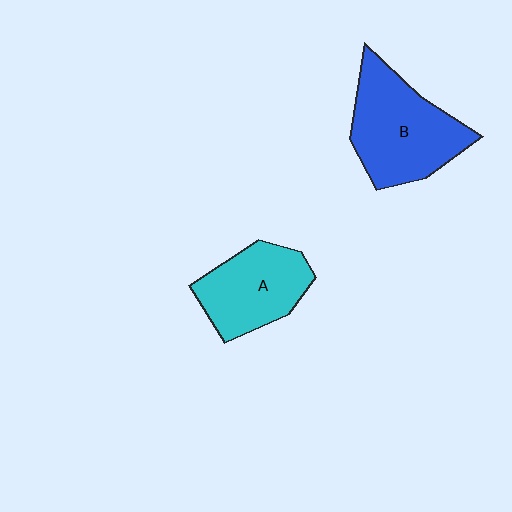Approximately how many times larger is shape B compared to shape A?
Approximately 1.3 times.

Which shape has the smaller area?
Shape A (cyan).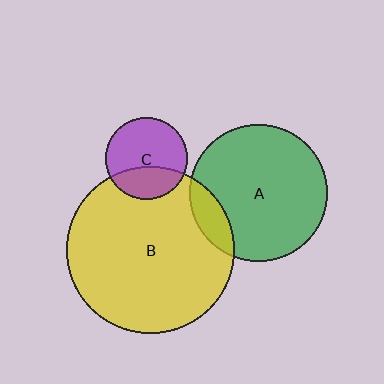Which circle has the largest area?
Circle B (yellow).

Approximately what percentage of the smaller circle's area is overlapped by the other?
Approximately 15%.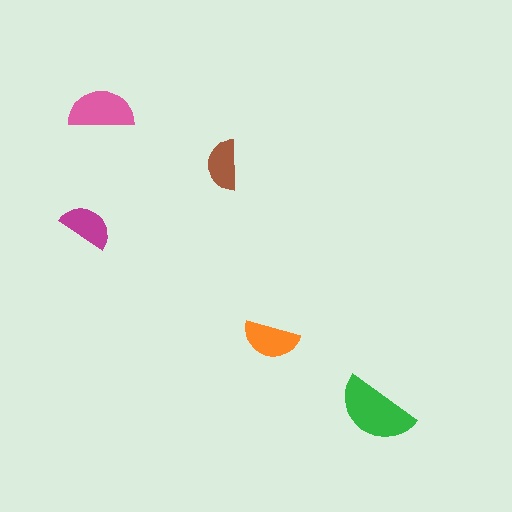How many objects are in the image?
There are 5 objects in the image.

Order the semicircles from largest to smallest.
the green one, the pink one, the orange one, the magenta one, the brown one.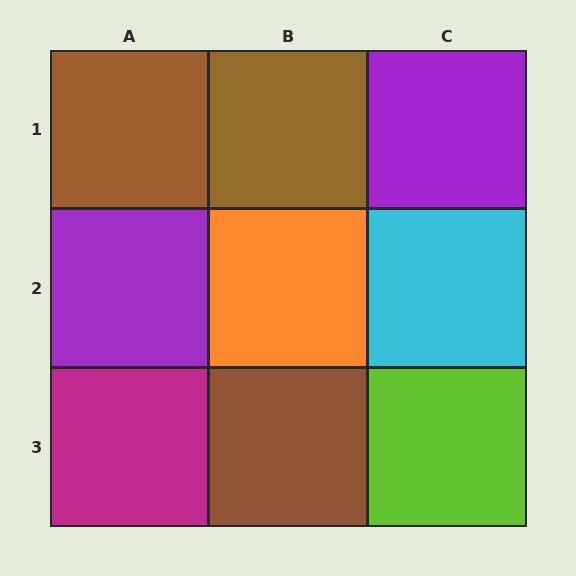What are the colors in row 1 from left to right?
Brown, brown, purple.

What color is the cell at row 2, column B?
Orange.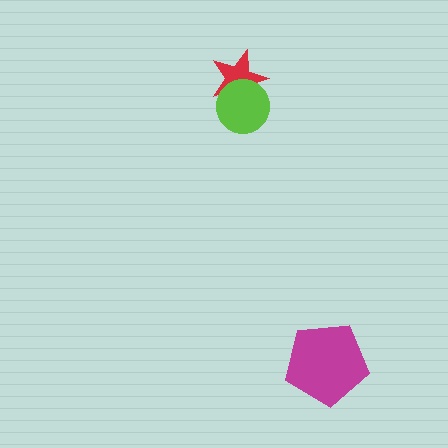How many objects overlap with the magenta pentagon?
0 objects overlap with the magenta pentagon.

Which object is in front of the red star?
The lime circle is in front of the red star.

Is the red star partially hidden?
Yes, it is partially covered by another shape.